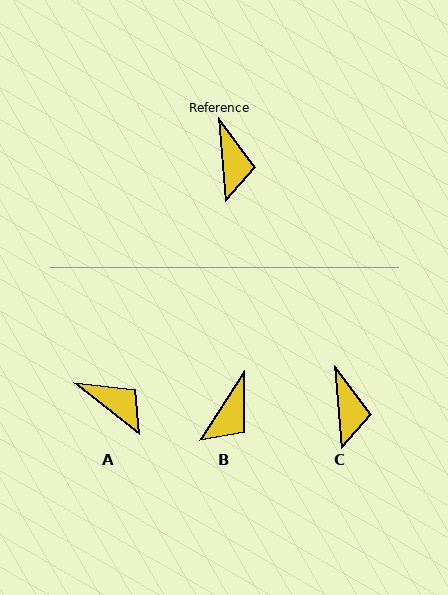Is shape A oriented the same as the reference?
No, it is off by about 47 degrees.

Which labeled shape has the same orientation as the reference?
C.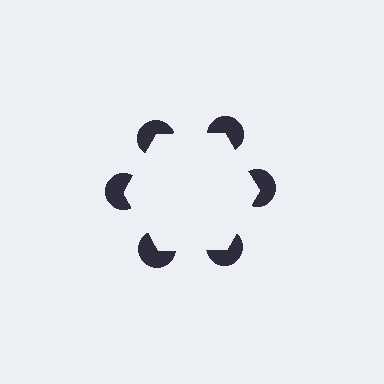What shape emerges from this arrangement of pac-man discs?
An illusory hexagon — its edges are inferred from the aligned wedge cuts in the pac-man discs, not physically drawn.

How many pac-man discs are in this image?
There are 6 — one at each vertex of the illusory hexagon.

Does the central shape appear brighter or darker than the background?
It typically appears slightly brighter than the background, even though no actual brightness change is drawn.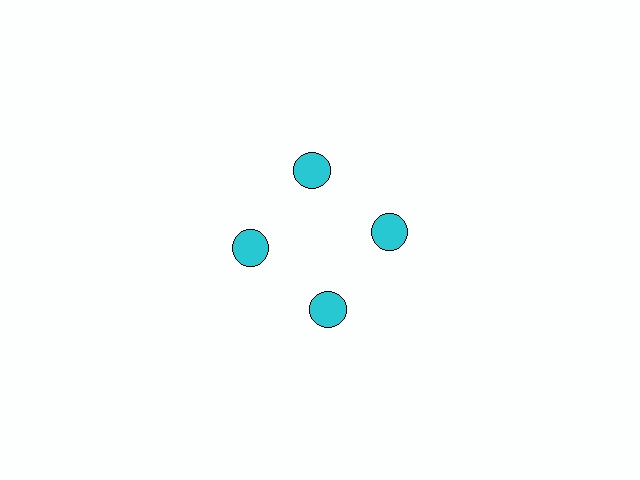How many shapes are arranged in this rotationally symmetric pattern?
There are 4 shapes, arranged in 4 groups of 1.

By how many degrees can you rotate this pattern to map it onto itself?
The pattern maps onto itself every 90 degrees of rotation.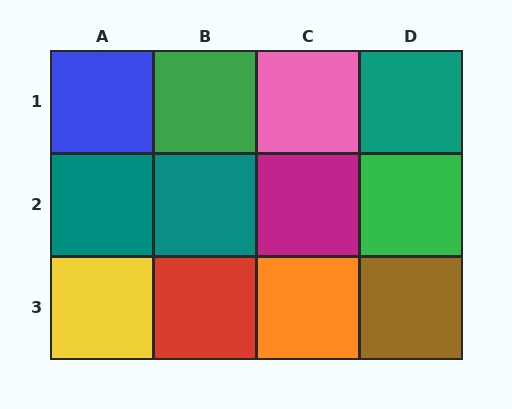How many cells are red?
1 cell is red.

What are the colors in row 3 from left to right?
Yellow, red, orange, brown.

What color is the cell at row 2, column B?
Teal.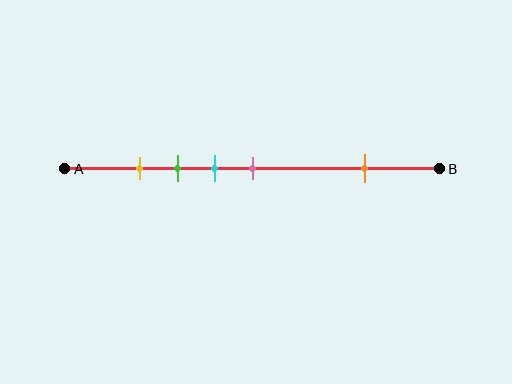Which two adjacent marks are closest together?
The yellow and green marks are the closest adjacent pair.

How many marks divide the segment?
There are 5 marks dividing the segment.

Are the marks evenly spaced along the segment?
No, the marks are not evenly spaced.